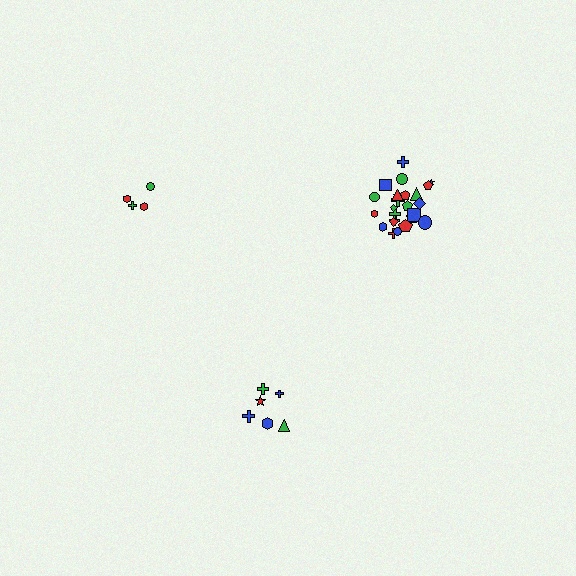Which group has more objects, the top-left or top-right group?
The top-right group.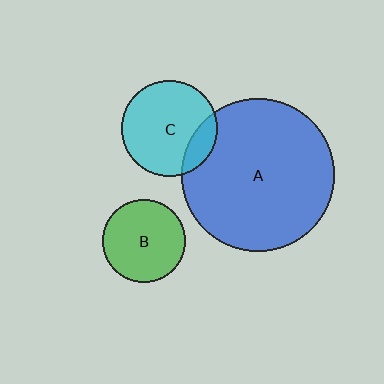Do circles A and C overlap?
Yes.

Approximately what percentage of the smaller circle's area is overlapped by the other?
Approximately 15%.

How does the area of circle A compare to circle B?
Approximately 3.4 times.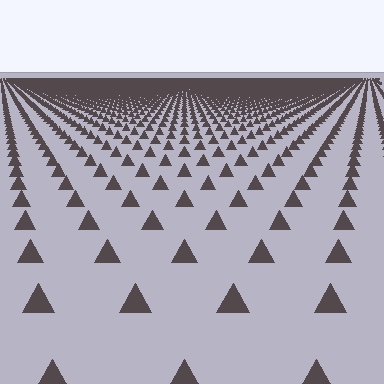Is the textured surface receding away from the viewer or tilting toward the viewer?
The surface is receding away from the viewer. Texture elements get smaller and denser toward the top.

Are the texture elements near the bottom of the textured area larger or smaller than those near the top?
Larger. Near the bottom, elements are closer to the viewer and appear at a bigger on-screen size.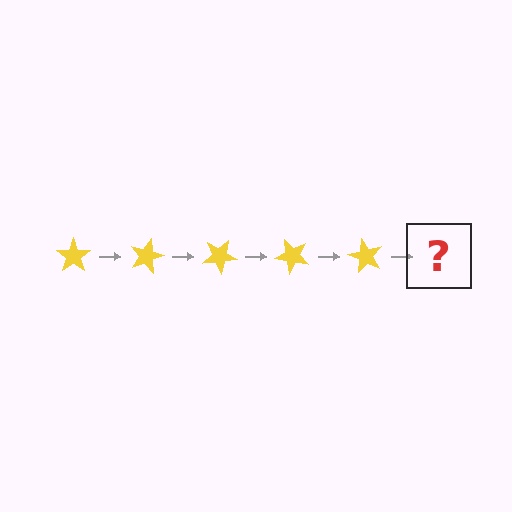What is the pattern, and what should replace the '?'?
The pattern is that the star rotates 15 degrees each step. The '?' should be a yellow star rotated 75 degrees.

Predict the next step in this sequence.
The next step is a yellow star rotated 75 degrees.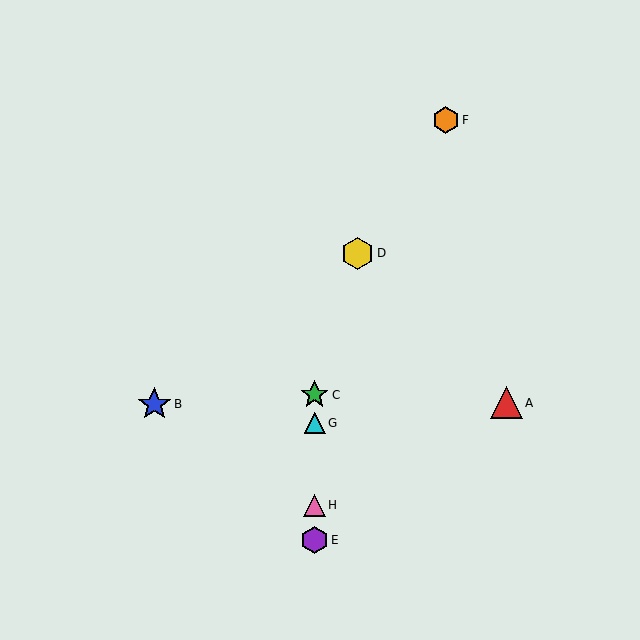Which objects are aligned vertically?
Objects C, E, G, H are aligned vertically.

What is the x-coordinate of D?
Object D is at x≈358.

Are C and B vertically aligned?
No, C is at x≈315 and B is at x≈154.